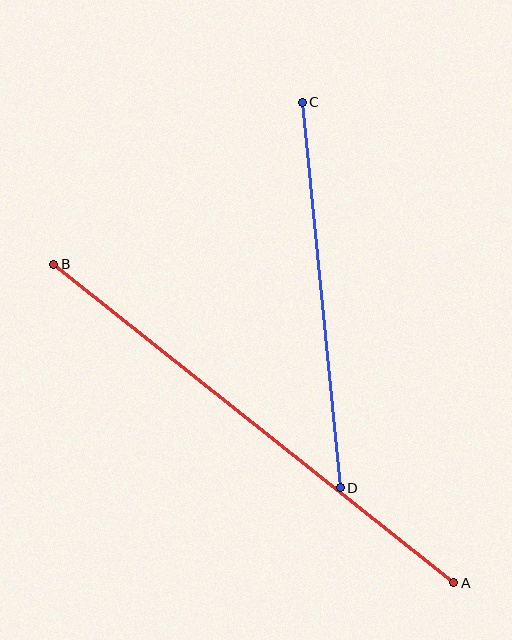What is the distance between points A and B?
The distance is approximately 511 pixels.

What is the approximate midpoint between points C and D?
The midpoint is at approximately (321, 295) pixels.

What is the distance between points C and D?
The distance is approximately 388 pixels.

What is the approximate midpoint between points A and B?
The midpoint is at approximately (254, 423) pixels.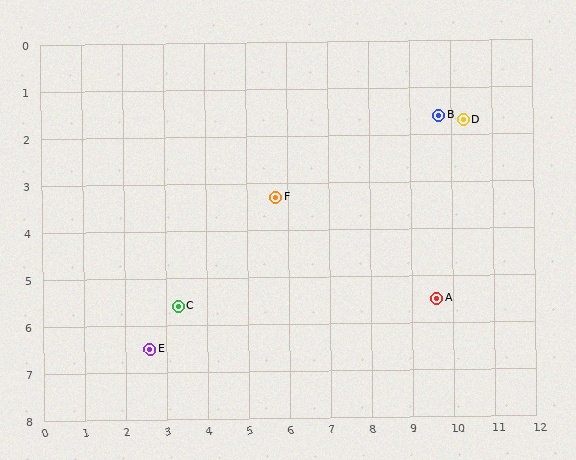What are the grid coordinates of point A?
Point A is at approximately (9.6, 5.5).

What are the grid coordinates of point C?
Point C is at approximately (3.3, 5.6).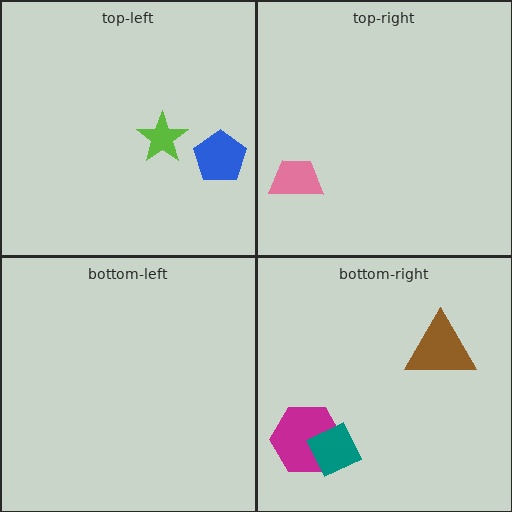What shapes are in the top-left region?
The blue pentagon, the lime star.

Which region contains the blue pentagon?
The top-left region.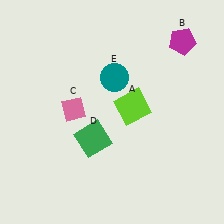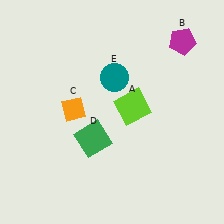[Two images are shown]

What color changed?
The diamond (C) changed from pink in Image 1 to orange in Image 2.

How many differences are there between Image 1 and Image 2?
There is 1 difference between the two images.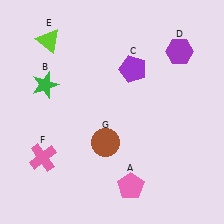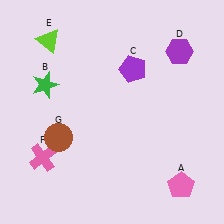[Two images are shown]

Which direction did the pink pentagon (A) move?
The pink pentagon (A) moved right.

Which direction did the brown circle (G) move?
The brown circle (G) moved left.